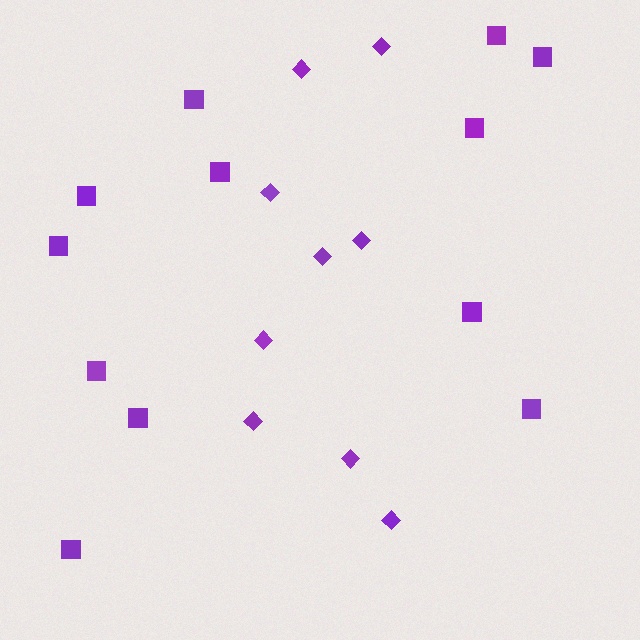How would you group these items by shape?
There are 2 groups: one group of squares (12) and one group of diamonds (9).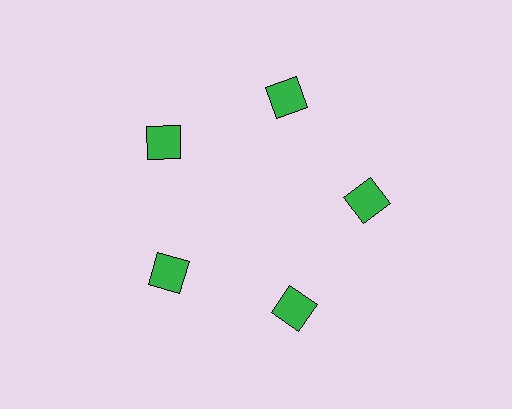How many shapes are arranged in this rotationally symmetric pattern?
There are 5 shapes, arranged in 5 groups of 1.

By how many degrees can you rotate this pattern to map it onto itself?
The pattern maps onto itself every 72 degrees of rotation.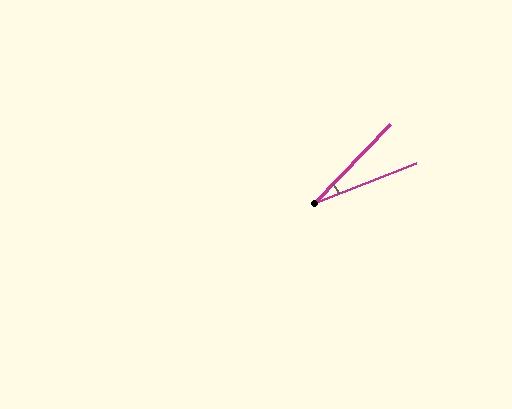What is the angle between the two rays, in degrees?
Approximately 24 degrees.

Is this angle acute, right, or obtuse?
It is acute.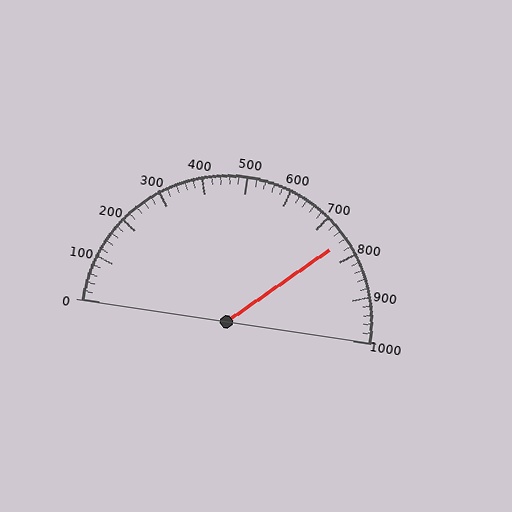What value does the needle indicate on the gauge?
The needle indicates approximately 760.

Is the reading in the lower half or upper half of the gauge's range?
The reading is in the upper half of the range (0 to 1000).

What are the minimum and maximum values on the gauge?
The gauge ranges from 0 to 1000.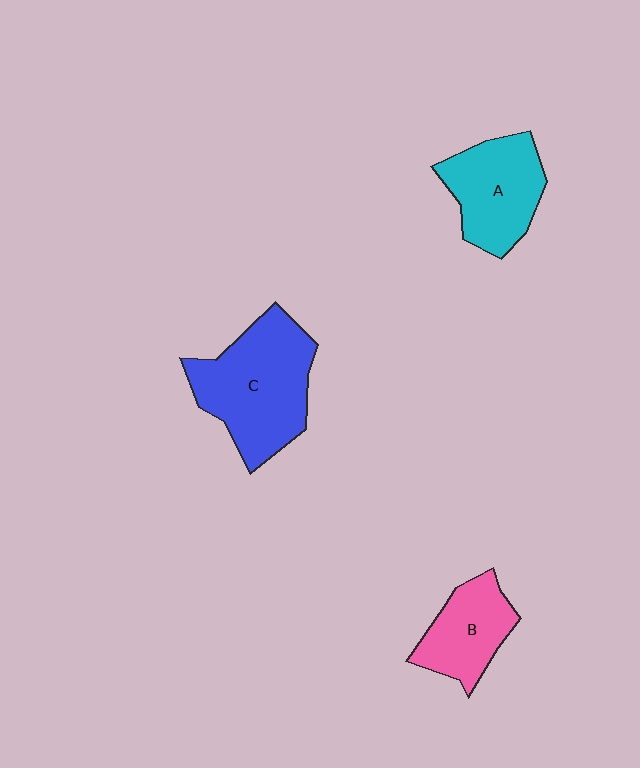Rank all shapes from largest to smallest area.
From largest to smallest: C (blue), A (cyan), B (pink).